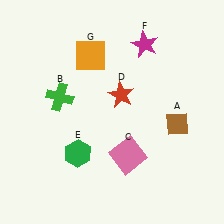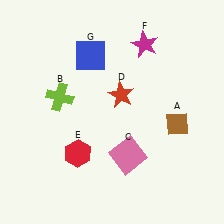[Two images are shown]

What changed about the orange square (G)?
In Image 1, G is orange. In Image 2, it changed to blue.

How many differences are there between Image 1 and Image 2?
There are 3 differences between the two images.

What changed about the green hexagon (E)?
In Image 1, E is green. In Image 2, it changed to red.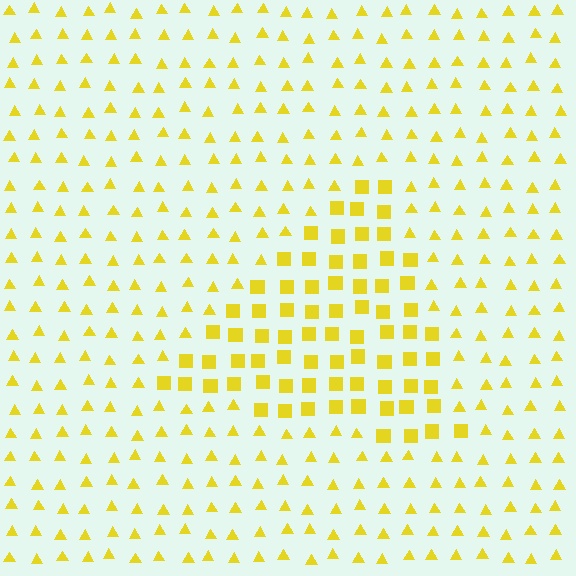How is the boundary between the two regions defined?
The boundary is defined by a change in element shape: squares inside vs. triangles outside. All elements share the same color and spacing.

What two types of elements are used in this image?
The image uses squares inside the triangle region and triangles outside it.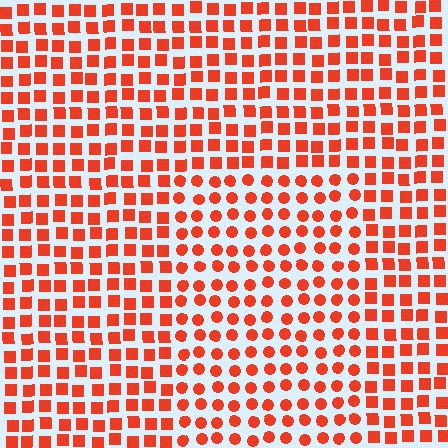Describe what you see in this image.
The image is filled with small red elements arranged in a uniform grid. A rectangle-shaped region contains circles, while the surrounding area contains squares. The boundary is defined purely by the change in element shape.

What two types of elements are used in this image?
The image uses circles inside the rectangle region and squares outside it.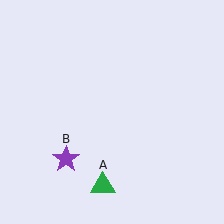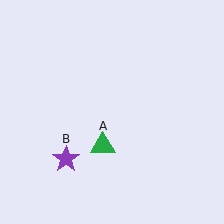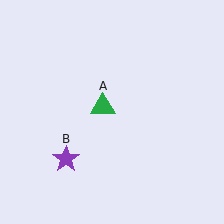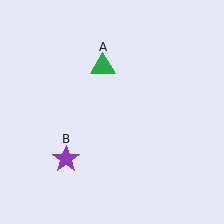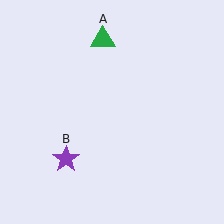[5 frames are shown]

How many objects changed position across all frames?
1 object changed position: green triangle (object A).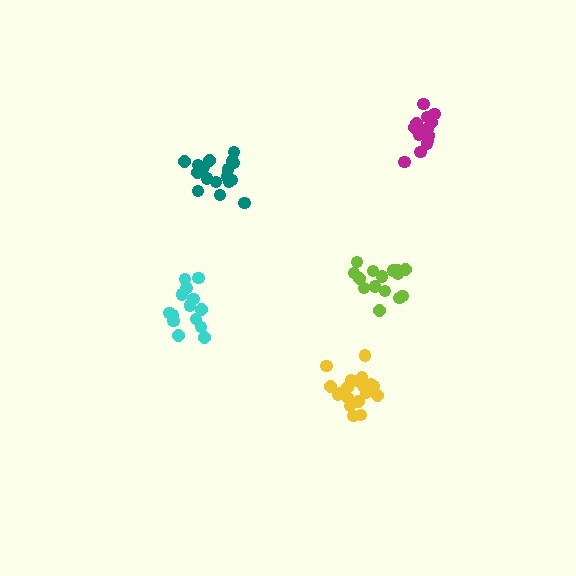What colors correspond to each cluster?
The clusters are colored: yellow, teal, lime, cyan, magenta.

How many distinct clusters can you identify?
There are 5 distinct clusters.